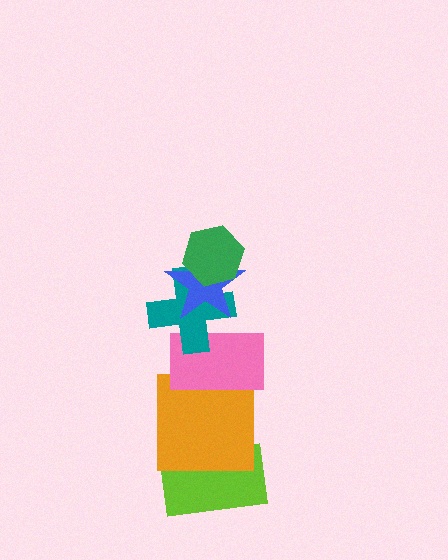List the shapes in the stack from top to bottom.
From top to bottom: the green hexagon, the blue star, the teal cross, the pink rectangle, the orange square, the lime rectangle.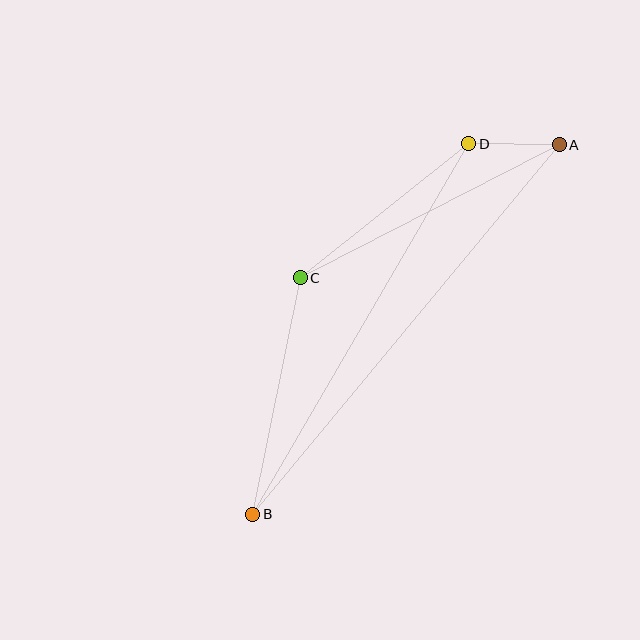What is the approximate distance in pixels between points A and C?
The distance between A and C is approximately 291 pixels.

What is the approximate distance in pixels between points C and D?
The distance between C and D is approximately 215 pixels.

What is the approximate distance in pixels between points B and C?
The distance between B and C is approximately 241 pixels.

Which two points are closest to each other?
Points A and D are closest to each other.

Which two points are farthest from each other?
Points A and B are farthest from each other.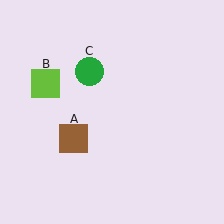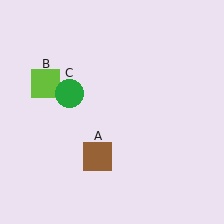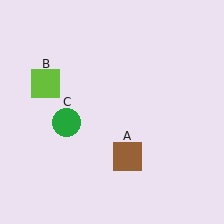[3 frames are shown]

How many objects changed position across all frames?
2 objects changed position: brown square (object A), green circle (object C).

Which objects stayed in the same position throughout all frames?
Lime square (object B) remained stationary.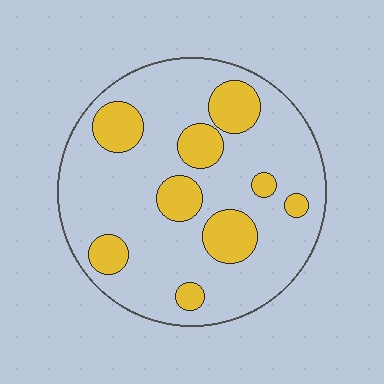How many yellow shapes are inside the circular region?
9.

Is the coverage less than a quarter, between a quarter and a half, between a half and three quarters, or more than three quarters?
Less than a quarter.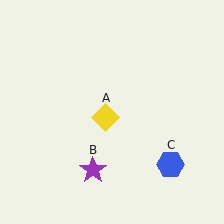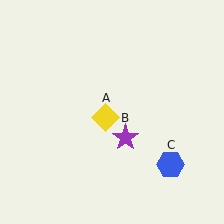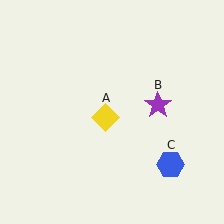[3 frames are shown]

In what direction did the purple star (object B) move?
The purple star (object B) moved up and to the right.